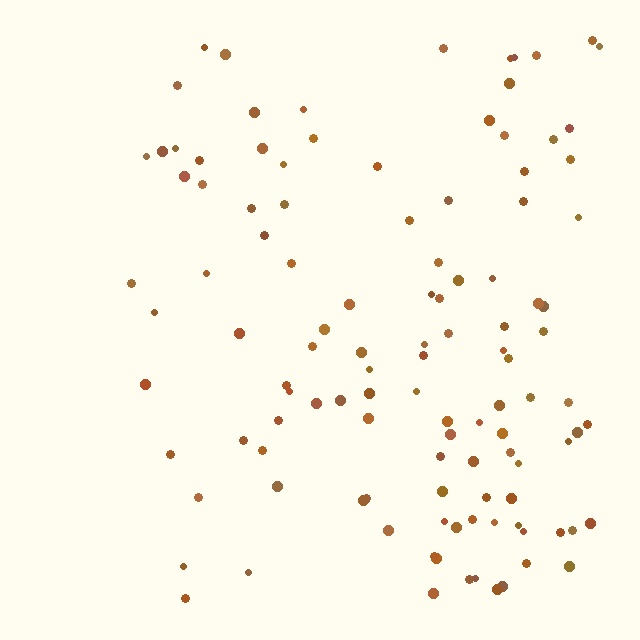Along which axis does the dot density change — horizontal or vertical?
Horizontal.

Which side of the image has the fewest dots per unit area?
The left.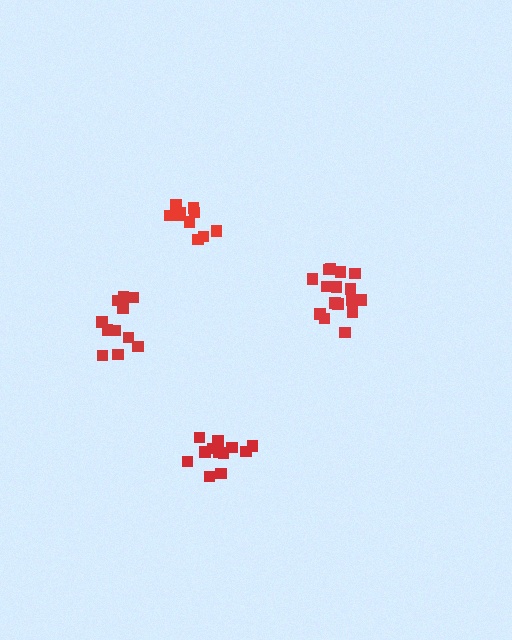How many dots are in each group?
Group 1: 12 dots, Group 2: 16 dots, Group 3: 11 dots, Group 4: 12 dots (51 total).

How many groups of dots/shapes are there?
There are 4 groups.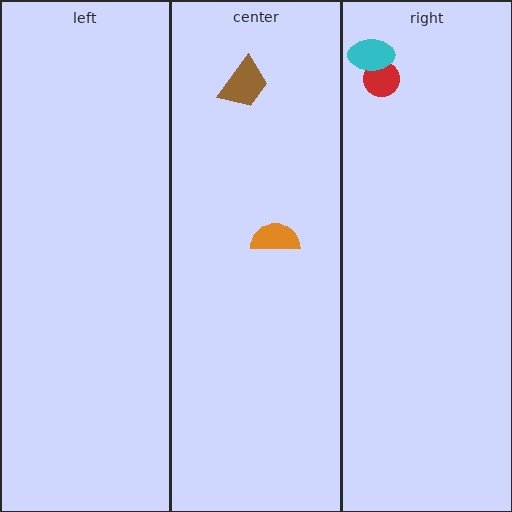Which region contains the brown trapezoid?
The center region.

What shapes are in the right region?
The red circle, the cyan ellipse.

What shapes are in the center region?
The brown trapezoid, the orange semicircle.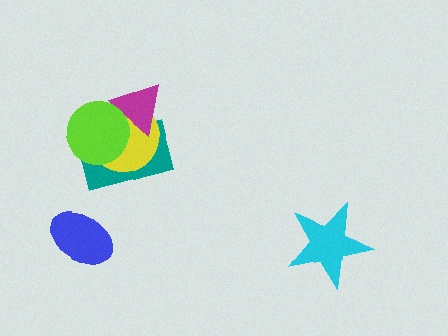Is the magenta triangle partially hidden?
Yes, it is partially covered by another shape.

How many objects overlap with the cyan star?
0 objects overlap with the cyan star.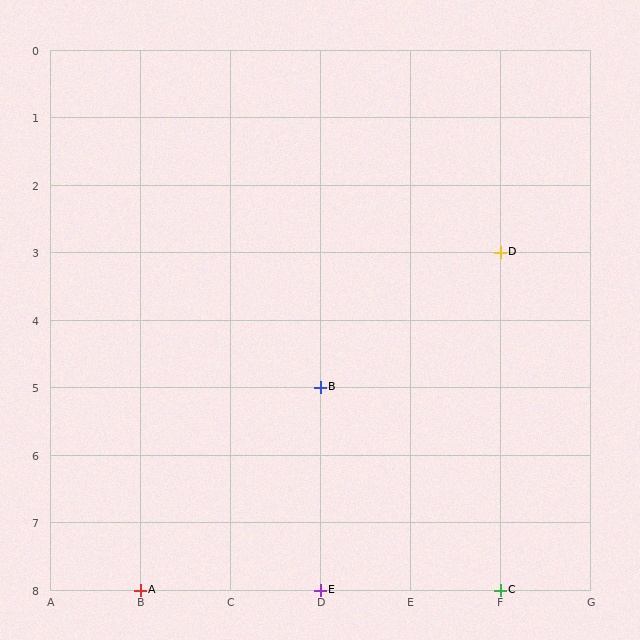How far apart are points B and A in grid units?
Points B and A are 2 columns and 3 rows apart (about 3.6 grid units diagonally).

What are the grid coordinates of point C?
Point C is at grid coordinates (F, 8).